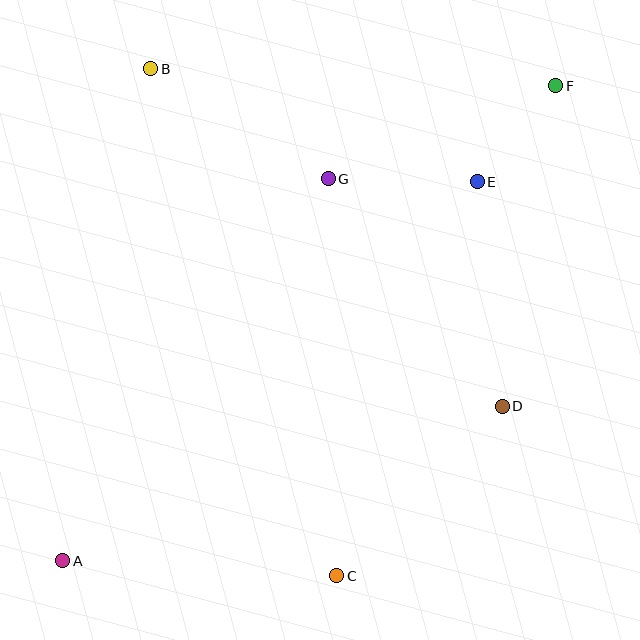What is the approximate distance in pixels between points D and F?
The distance between D and F is approximately 325 pixels.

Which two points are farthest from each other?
Points A and F are farthest from each other.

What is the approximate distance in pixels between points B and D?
The distance between B and D is approximately 487 pixels.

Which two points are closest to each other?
Points E and F are closest to each other.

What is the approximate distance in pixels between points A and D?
The distance between A and D is approximately 466 pixels.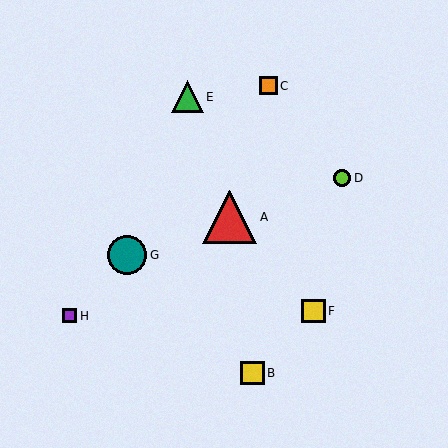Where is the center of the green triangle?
The center of the green triangle is at (187, 97).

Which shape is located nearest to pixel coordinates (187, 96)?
The green triangle (labeled E) at (187, 97) is nearest to that location.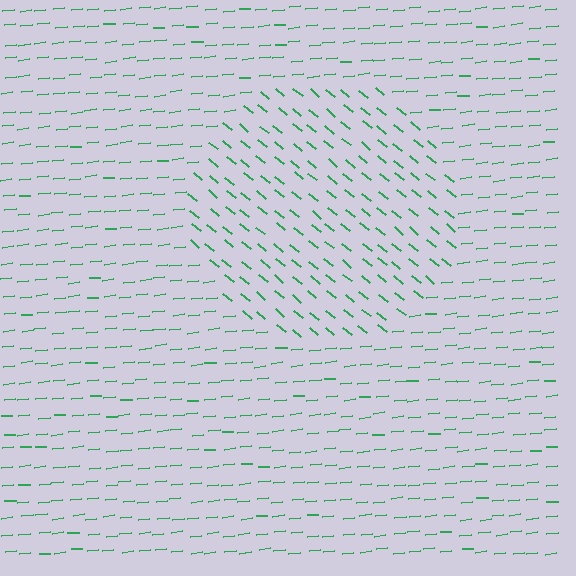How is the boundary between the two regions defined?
The boundary is defined purely by a change in line orientation (approximately 45 degrees difference). All lines are the same color and thickness.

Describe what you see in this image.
The image is filled with small green line segments. A circle region in the image has lines oriented differently from the surrounding lines, creating a visible texture boundary.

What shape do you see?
I see a circle.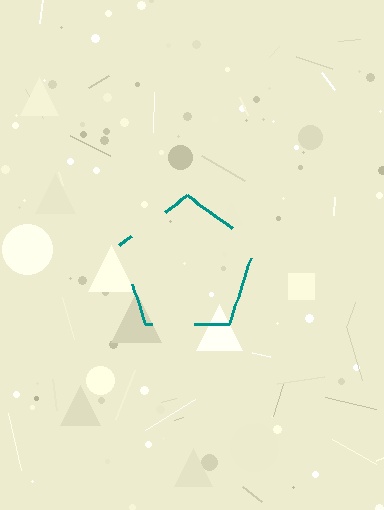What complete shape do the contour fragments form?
The contour fragments form a pentagon.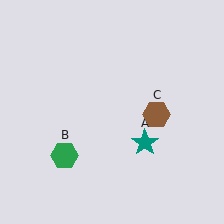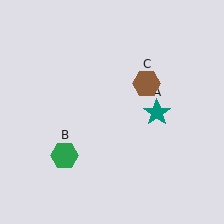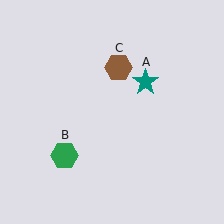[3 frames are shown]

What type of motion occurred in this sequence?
The teal star (object A), brown hexagon (object C) rotated counterclockwise around the center of the scene.